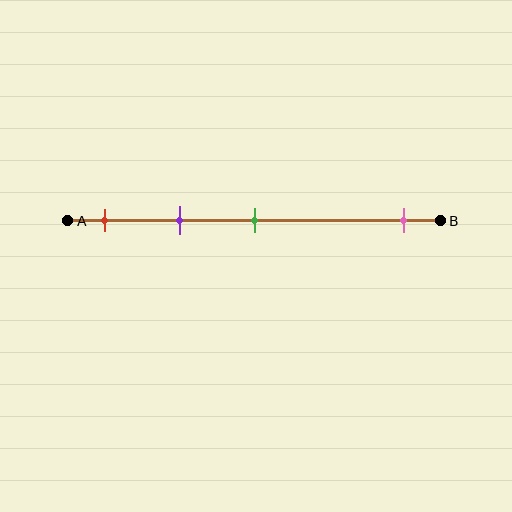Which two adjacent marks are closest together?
The red and purple marks are the closest adjacent pair.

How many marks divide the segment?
There are 4 marks dividing the segment.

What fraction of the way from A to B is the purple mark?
The purple mark is approximately 30% (0.3) of the way from A to B.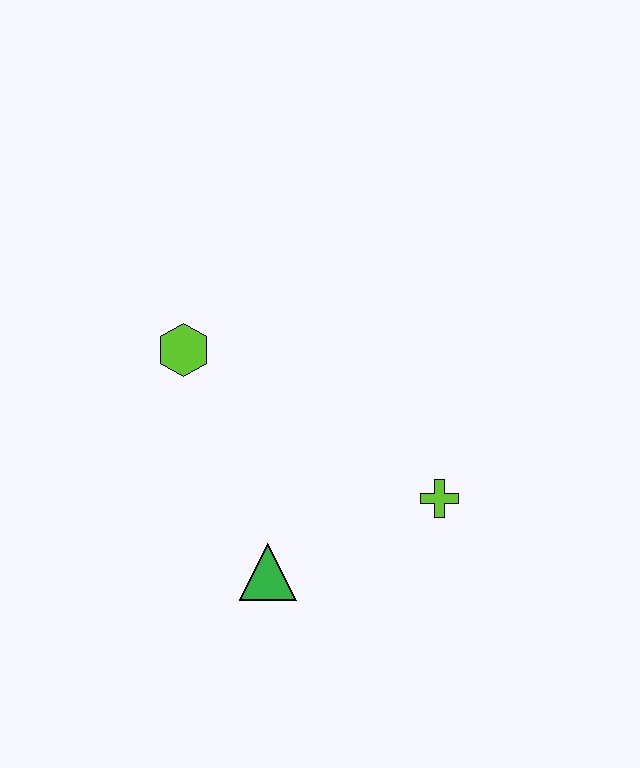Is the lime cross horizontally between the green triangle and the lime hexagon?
No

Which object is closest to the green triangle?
The lime cross is closest to the green triangle.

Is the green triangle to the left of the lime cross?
Yes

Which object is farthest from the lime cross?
The lime hexagon is farthest from the lime cross.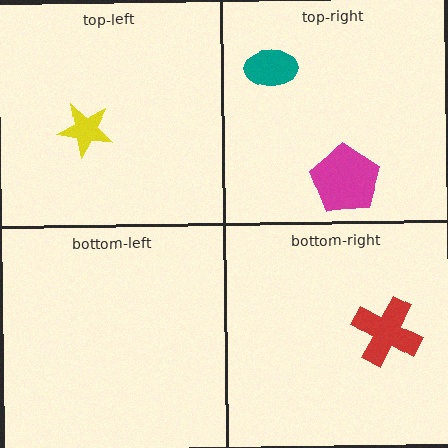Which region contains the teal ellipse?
The top-right region.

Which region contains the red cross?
The bottom-right region.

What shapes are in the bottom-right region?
The red cross.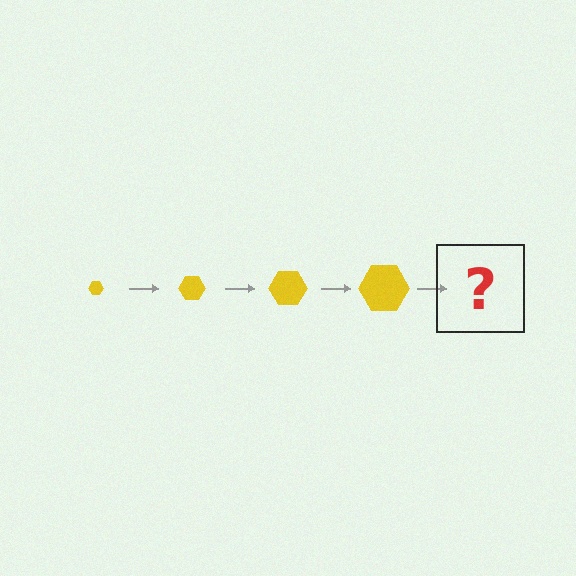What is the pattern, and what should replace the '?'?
The pattern is that the hexagon gets progressively larger each step. The '?' should be a yellow hexagon, larger than the previous one.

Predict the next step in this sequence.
The next step is a yellow hexagon, larger than the previous one.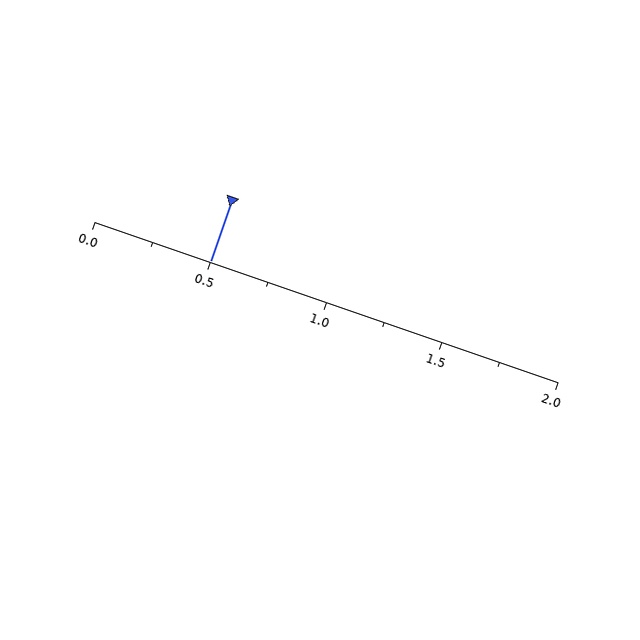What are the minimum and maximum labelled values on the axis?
The axis runs from 0.0 to 2.0.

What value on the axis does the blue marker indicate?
The marker indicates approximately 0.5.